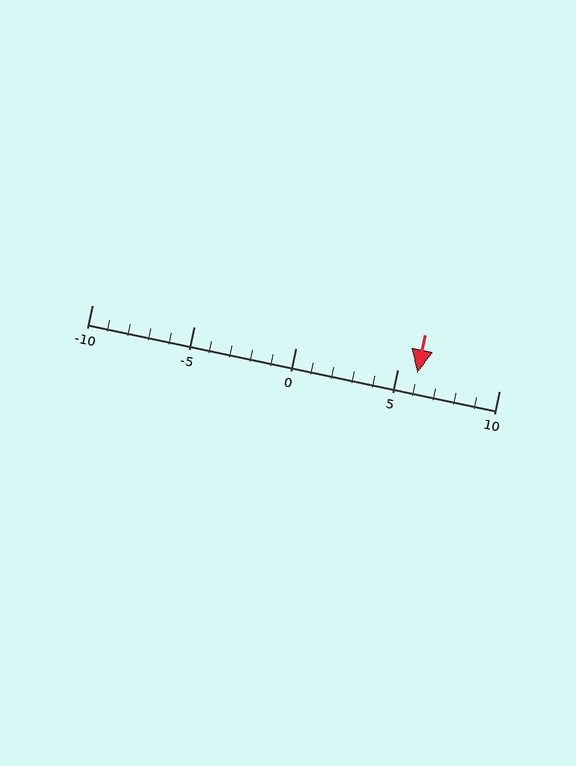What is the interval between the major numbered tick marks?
The major tick marks are spaced 5 units apart.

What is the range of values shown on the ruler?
The ruler shows values from -10 to 10.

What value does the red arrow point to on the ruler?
The red arrow points to approximately 6.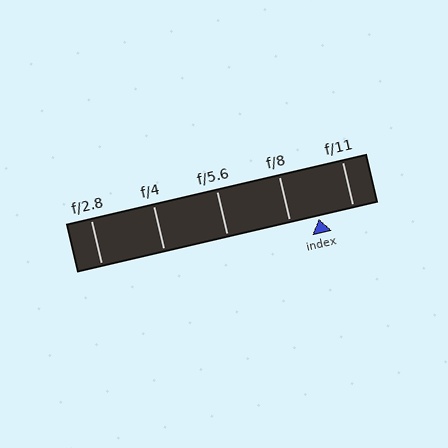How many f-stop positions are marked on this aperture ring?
There are 5 f-stop positions marked.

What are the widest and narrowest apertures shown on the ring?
The widest aperture shown is f/2.8 and the narrowest is f/11.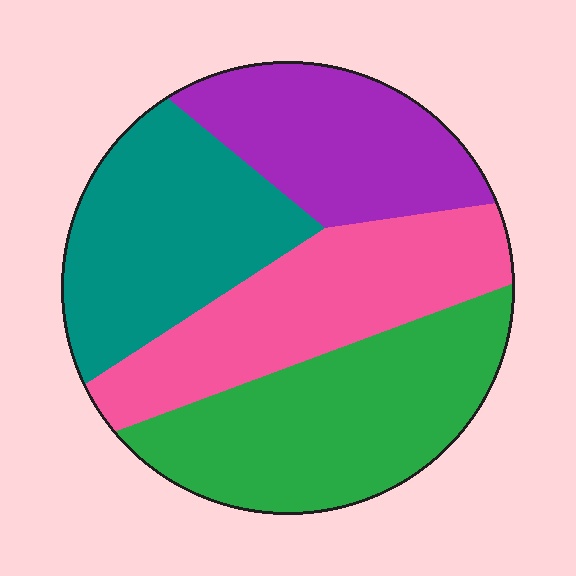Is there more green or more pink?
Green.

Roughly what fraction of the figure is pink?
Pink takes up between a quarter and a half of the figure.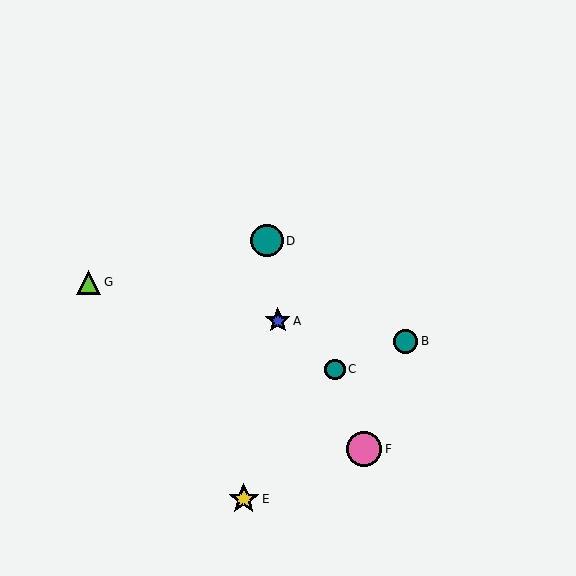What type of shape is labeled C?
Shape C is a teal circle.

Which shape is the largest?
The pink circle (labeled F) is the largest.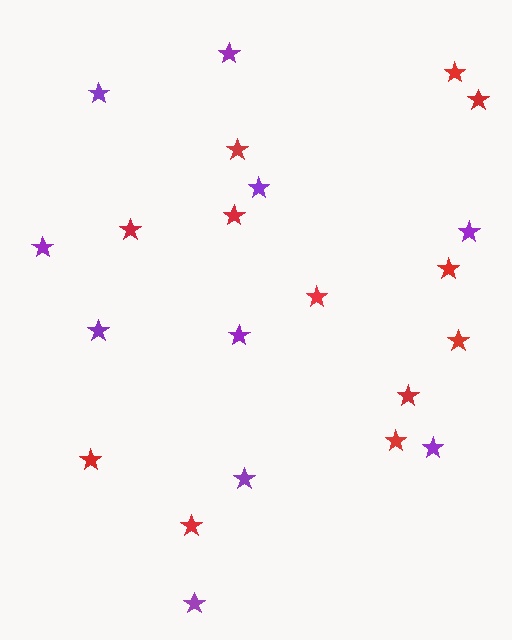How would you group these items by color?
There are 2 groups: one group of purple stars (10) and one group of red stars (12).